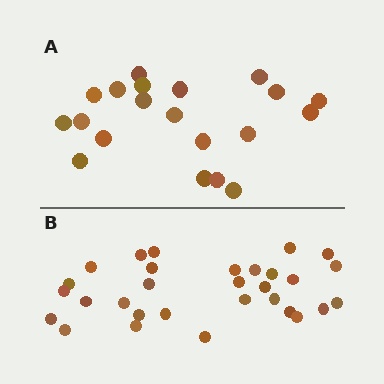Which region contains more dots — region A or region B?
Region B (the bottom region) has more dots.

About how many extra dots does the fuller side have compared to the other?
Region B has roughly 10 or so more dots than region A.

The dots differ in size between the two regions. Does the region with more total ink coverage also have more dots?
No. Region A has more total ink coverage because its dots are larger, but region B actually contains more individual dots. Total area can be misleading — the number of items is what matters here.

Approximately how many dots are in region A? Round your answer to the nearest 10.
About 20 dots.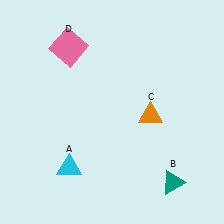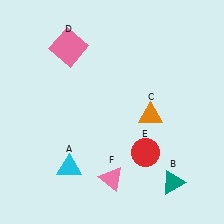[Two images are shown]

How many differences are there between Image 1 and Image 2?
There are 2 differences between the two images.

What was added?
A red circle (E), a pink triangle (F) were added in Image 2.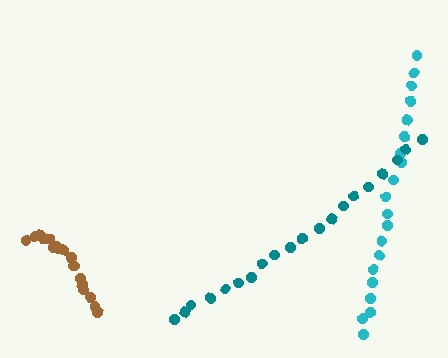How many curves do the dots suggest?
There are 3 distinct paths.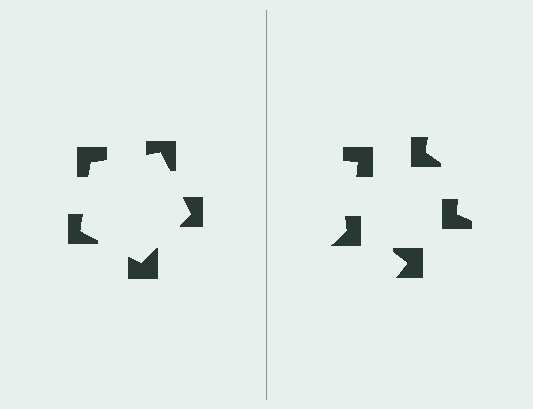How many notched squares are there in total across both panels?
10 — 5 on each side.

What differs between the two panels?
The notched squares are positioned identically on both sides; only the wedge orientations differ. On the left they align to a pentagon; on the right they are misaligned.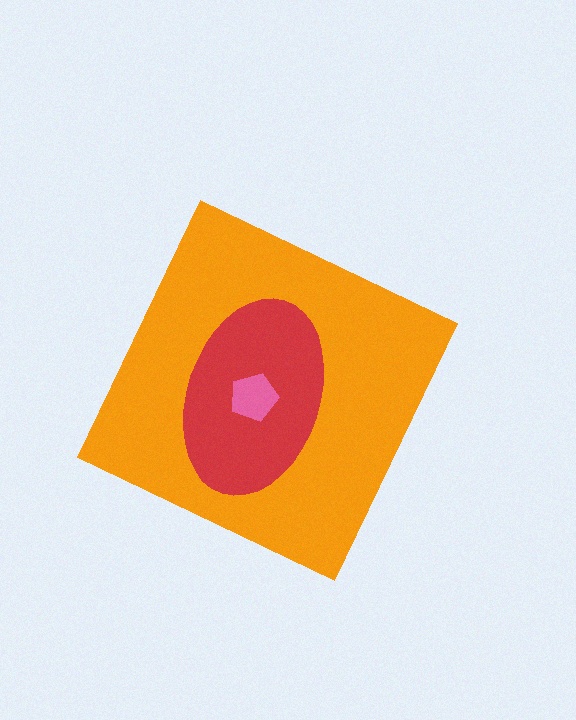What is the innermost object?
The pink pentagon.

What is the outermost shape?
The orange diamond.